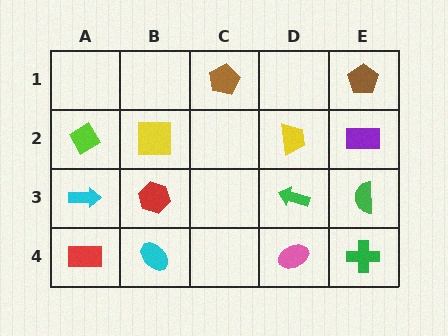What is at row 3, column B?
A red hexagon.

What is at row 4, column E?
A green cross.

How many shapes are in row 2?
4 shapes.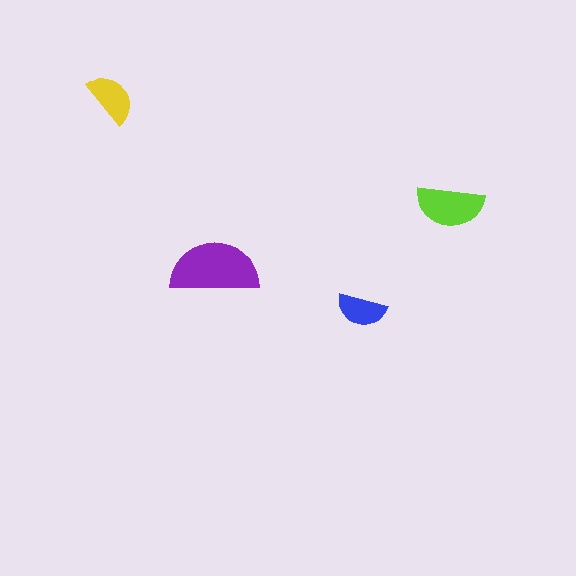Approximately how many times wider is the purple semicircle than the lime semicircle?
About 1.5 times wider.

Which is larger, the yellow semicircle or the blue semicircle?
The yellow one.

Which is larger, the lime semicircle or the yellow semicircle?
The lime one.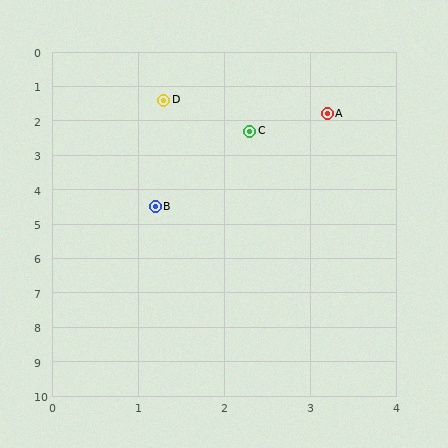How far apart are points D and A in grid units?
Points D and A are about 1.9 grid units apart.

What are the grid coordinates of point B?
Point B is at approximately (1.2, 4.5).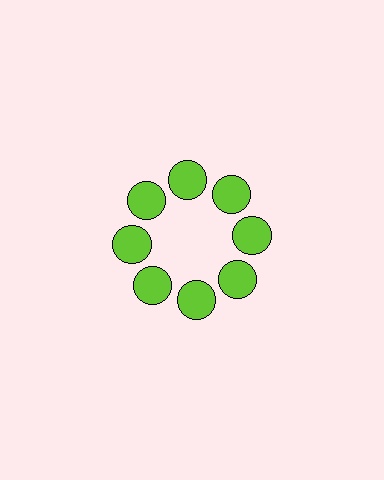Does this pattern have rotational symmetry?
Yes, this pattern has 8-fold rotational symmetry. It looks the same after rotating 45 degrees around the center.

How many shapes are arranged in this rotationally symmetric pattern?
There are 8 shapes, arranged in 8 groups of 1.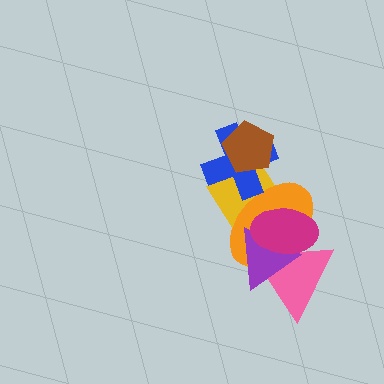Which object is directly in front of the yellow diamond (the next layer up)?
The orange ellipse is directly in front of the yellow diamond.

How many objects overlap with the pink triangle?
3 objects overlap with the pink triangle.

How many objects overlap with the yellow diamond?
5 objects overlap with the yellow diamond.